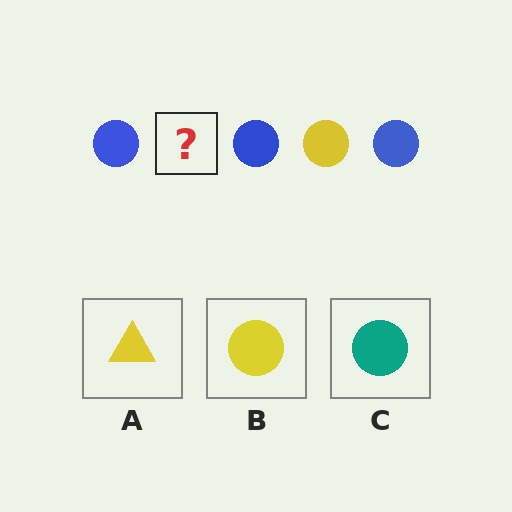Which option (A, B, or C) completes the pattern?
B.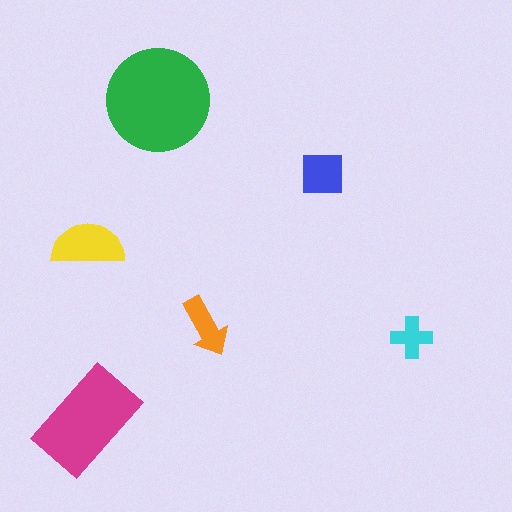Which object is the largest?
The green circle.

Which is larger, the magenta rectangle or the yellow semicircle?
The magenta rectangle.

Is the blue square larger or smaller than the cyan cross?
Larger.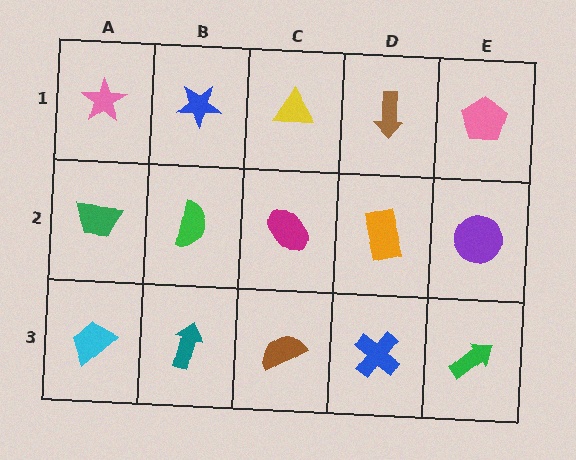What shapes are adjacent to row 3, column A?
A green trapezoid (row 2, column A), a teal arrow (row 3, column B).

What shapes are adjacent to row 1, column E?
A purple circle (row 2, column E), a brown arrow (row 1, column D).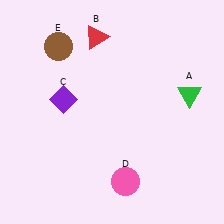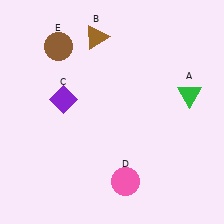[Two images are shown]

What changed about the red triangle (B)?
In Image 1, B is red. In Image 2, it changed to brown.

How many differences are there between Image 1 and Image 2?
There is 1 difference between the two images.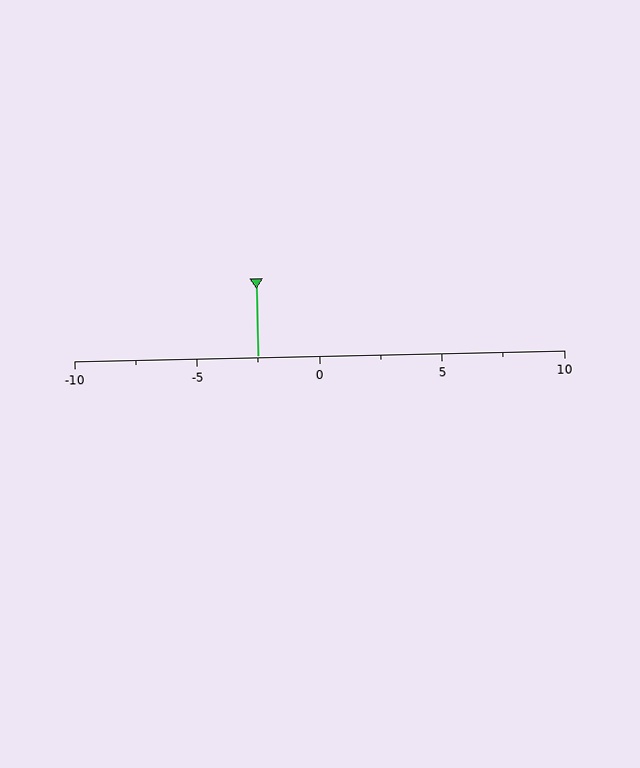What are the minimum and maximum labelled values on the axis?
The axis runs from -10 to 10.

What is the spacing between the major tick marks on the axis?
The major ticks are spaced 5 apart.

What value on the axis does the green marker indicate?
The marker indicates approximately -2.5.